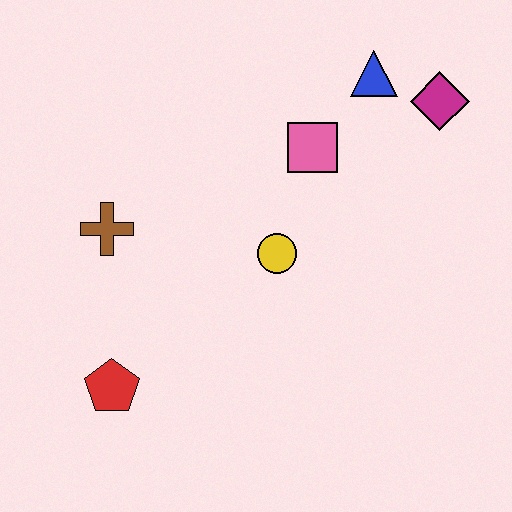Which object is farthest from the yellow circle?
The magenta diamond is farthest from the yellow circle.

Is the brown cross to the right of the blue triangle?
No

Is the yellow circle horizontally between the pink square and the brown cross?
Yes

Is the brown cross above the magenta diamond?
No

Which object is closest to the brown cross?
The red pentagon is closest to the brown cross.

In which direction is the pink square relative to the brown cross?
The pink square is to the right of the brown cross.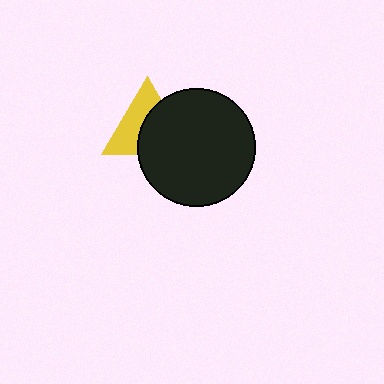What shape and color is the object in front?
The object in front is a black circle.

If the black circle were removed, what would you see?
You would see the complete yellow triangle.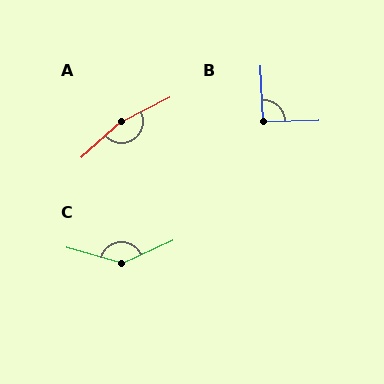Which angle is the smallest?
B, at approximately 91 degrees.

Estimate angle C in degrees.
Approximately 139 degrees.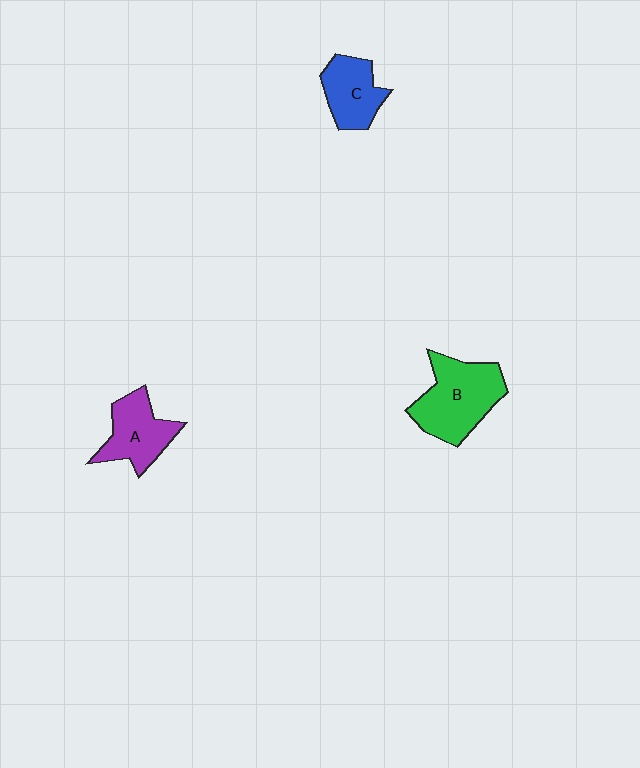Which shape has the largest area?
Shape B (green).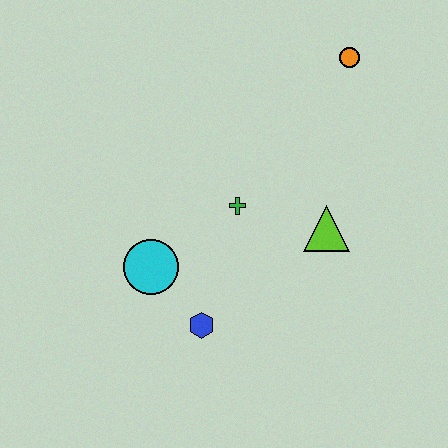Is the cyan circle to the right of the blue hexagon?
No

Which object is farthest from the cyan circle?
The orange circle is farthest from the cyan circle.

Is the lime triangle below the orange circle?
Yes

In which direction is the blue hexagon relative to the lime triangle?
The blue hexagon is to the left of the lime triangle.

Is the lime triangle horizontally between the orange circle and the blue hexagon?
Yes